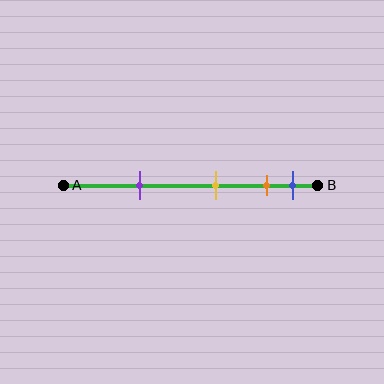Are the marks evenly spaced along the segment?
No, the marks are not evenly spaced.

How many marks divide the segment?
There are 4 marks dividing the segment.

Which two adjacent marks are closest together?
The orange and blue marks are the closest adjacent pair.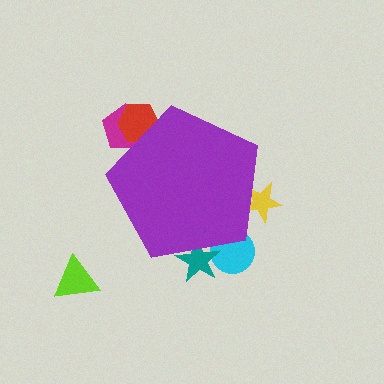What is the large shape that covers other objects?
A purple pentagon.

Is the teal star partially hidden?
Yes, the teal star is partially hidden behind the purple pentagon.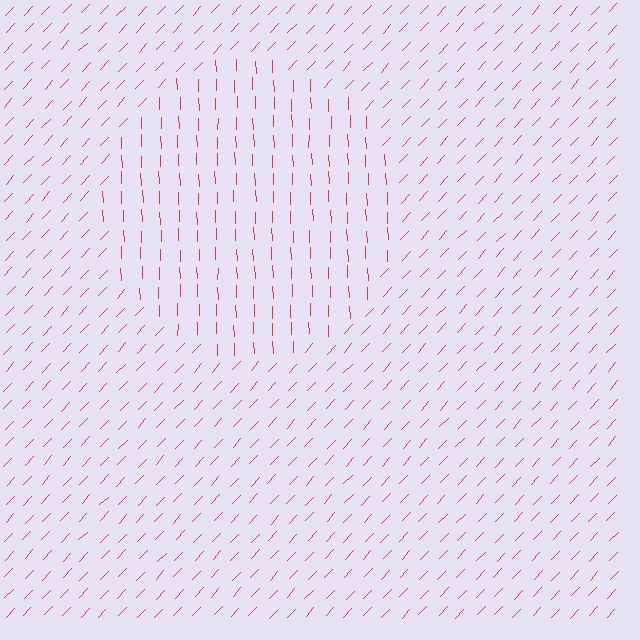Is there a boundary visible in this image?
Yes, there is a texture boundary formed by a change in line orientation.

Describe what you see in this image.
The image is filled with small red line segments. A circle region in the image has lines oriented differently from the surrounding lines, creating a visible texture boundary.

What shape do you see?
I see a circle.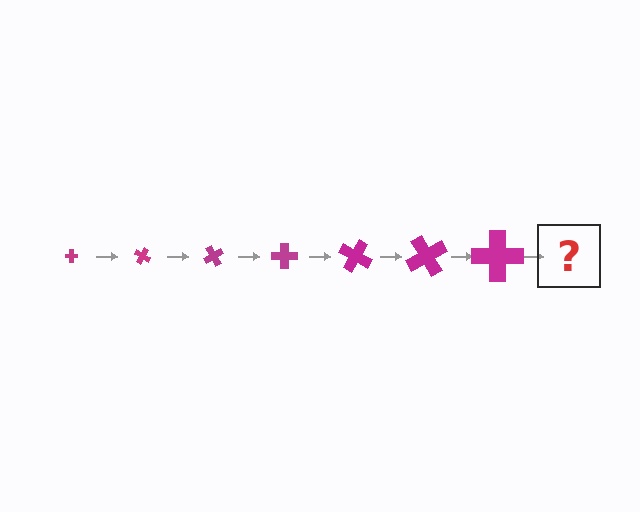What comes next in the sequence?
The next element should be a cross, larger than the previous one and rotated 210 degrees from the start.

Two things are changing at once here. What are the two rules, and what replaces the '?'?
The two rules are that the cross grows larger each step and it rotates 30 degrees each step. The '?' should be a cross, larger than the previous one and rotated 210 degrees from the start.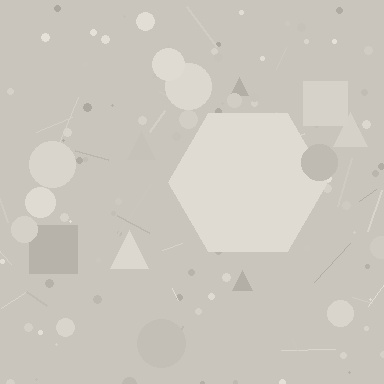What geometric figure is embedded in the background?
A hexagon is embedded in the background.